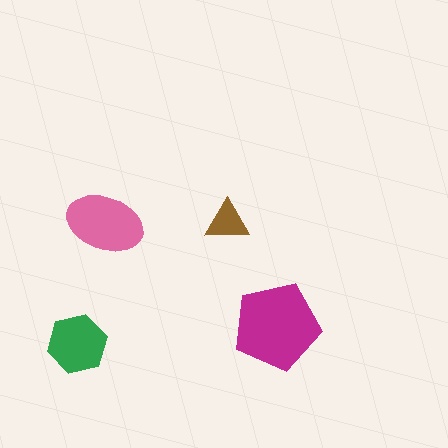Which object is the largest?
The magenta pentagon.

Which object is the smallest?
The brown triangle.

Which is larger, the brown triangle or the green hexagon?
The green hexagon.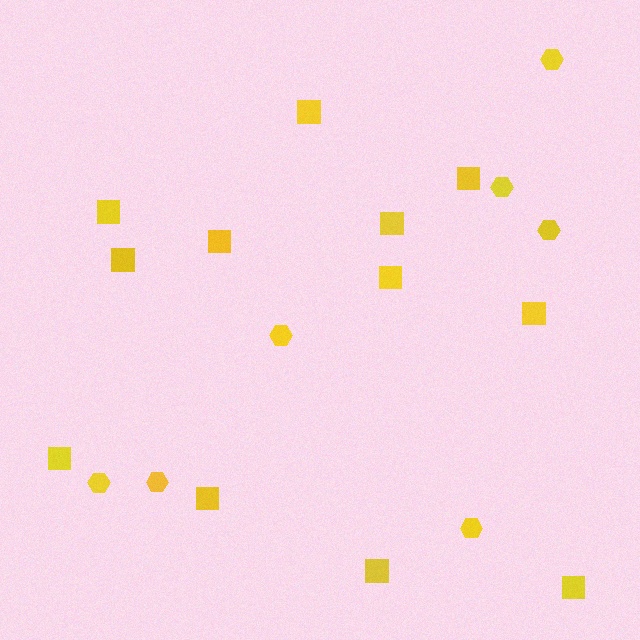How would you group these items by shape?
There are 2 groups: one group of squares (12) and one group of hexagons (7).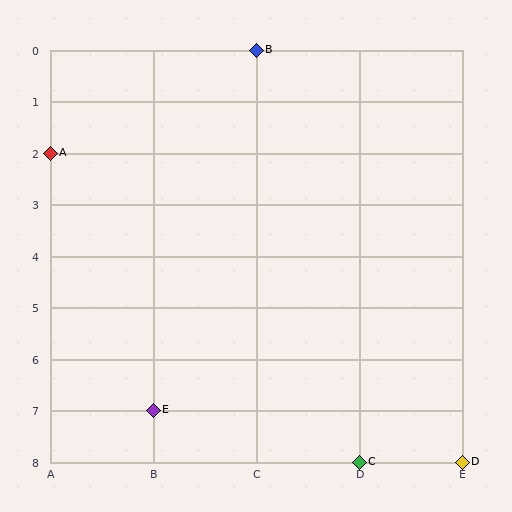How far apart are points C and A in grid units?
Points C and A are 3 columns and 6 rows apart (about 6.7 grid units diagonally).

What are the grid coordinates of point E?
Point E is at grid coordinates (B, 7).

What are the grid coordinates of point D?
Point D is at grid coordinates (E, 8).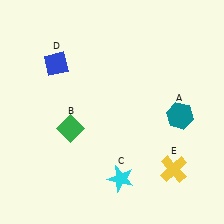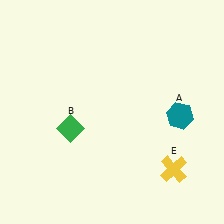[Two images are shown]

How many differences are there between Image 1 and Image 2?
There are 2 differences between the two images.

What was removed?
The blue diamond (D), the cyan star (C) were removed in Image 2.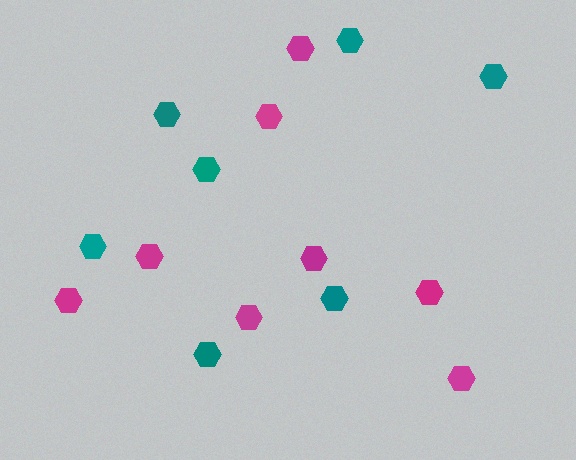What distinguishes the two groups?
There are 2 groups: one group of teal hexagons (7) and one group of magenta hexagons (8).